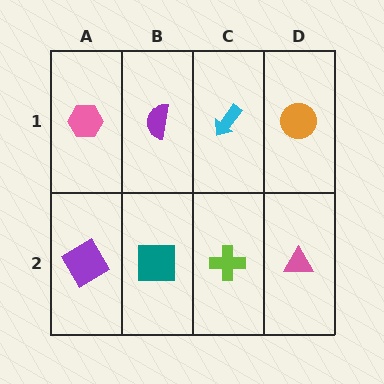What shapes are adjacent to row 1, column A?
A purple diamond (row 2, column A), a purple semicircle (row 1, column B).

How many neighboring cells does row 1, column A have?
2.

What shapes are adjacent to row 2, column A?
A pink hexagon (row 1, column A), a teal square (row 2, column B).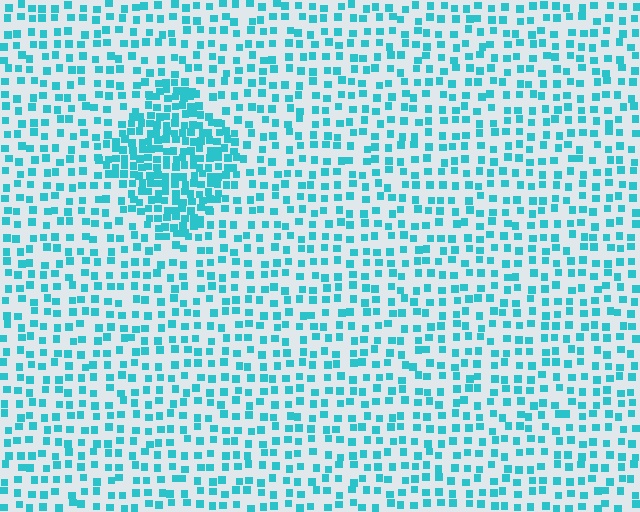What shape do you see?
I see a diamond.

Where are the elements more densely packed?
The elements are more densely packed inside the diamond boundary.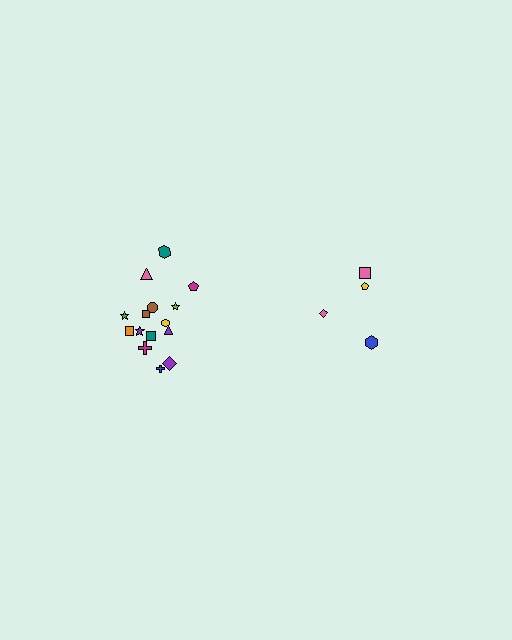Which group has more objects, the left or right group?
The left group.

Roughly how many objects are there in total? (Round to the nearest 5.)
Roughly 20 objects in total.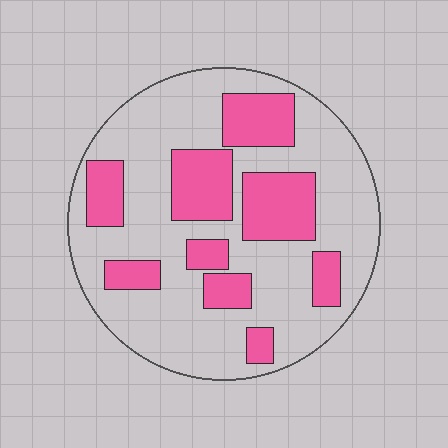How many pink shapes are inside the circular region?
9.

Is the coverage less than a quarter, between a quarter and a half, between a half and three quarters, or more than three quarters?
Between a quarter and a half.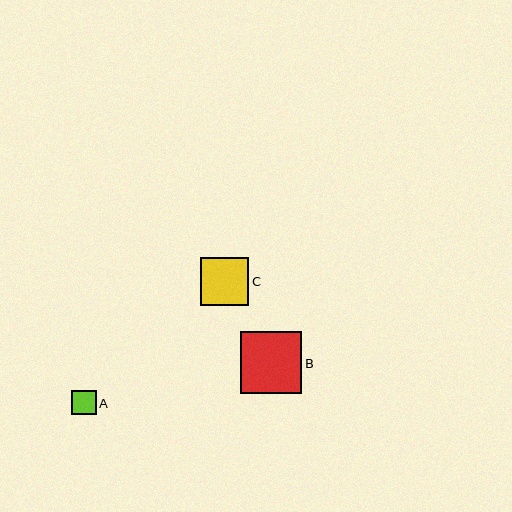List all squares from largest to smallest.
From largest to smallest: B, C, A.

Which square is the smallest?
Square A is the smallest with a size of approximately 24 pixels.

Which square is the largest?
Square B is the largest with a size of approximately 62 pixels.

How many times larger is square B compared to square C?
Square B is approximately 1.3 times the size of square C.